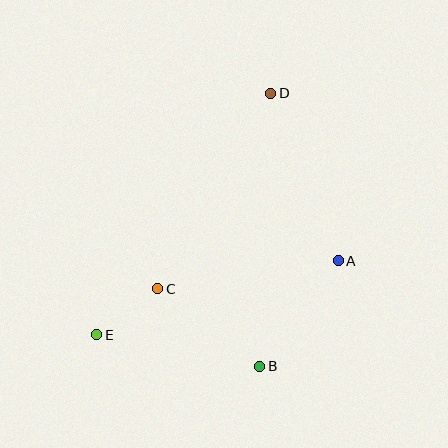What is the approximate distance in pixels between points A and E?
The distance between A and E is approximately 252 pixels.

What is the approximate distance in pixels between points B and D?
The distance between B and D is approximately 274 pixels.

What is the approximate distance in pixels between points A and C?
The distance between A and C is approximately 183 pixels.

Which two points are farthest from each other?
Points D and E are farthest from each other.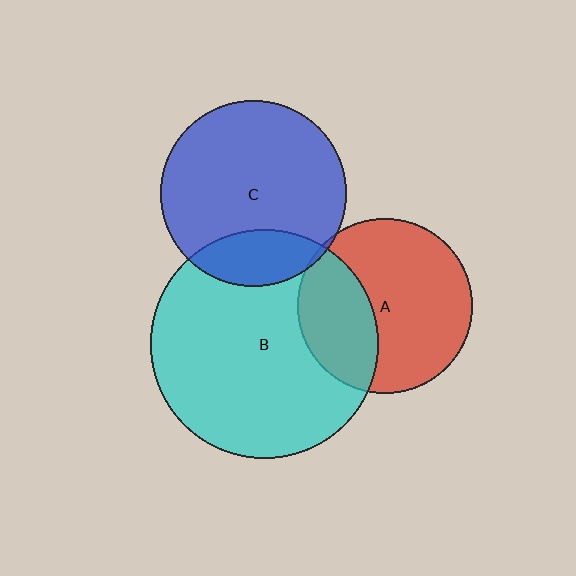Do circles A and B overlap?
Yes.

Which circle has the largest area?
Circle B (cyan).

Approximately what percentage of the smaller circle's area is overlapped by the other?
Approximately 35%.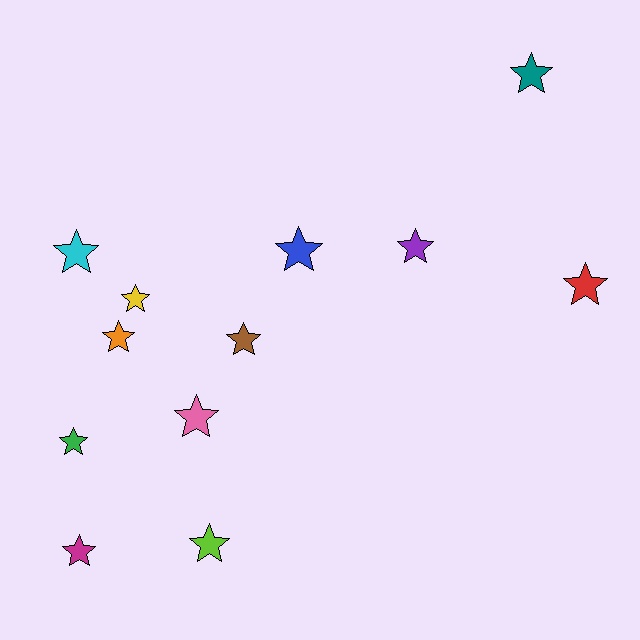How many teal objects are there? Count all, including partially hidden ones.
There is 1 teal object.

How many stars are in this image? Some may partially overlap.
There are 12 stars.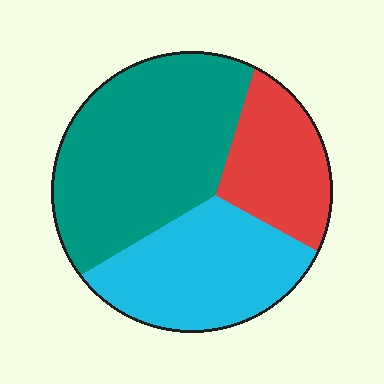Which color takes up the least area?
Red, at roughly 20%.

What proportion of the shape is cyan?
Cyan covers 32% of the shape.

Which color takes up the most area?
Teal, at roughly 45%.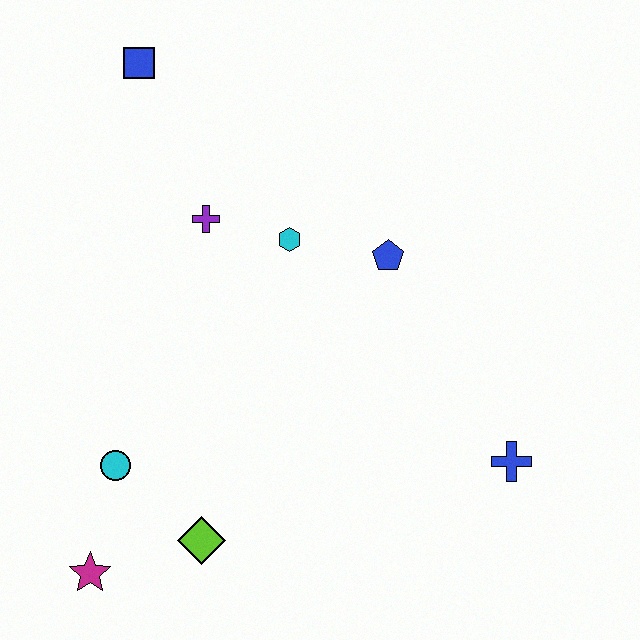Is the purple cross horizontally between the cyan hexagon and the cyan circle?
Yes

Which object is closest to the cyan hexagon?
The purple cross is closest to the cyan hexagon.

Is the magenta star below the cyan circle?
Yes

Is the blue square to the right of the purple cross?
No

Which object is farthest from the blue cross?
The blue square is farthest from the blue cross.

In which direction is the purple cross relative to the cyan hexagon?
The purple cross is to the left of the cyan hexagon.